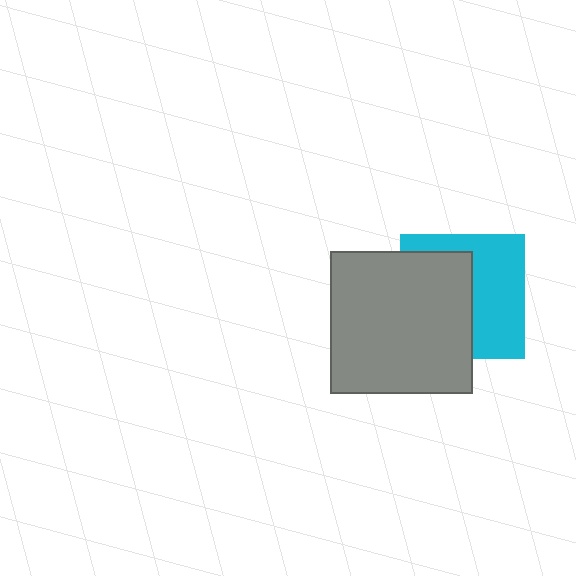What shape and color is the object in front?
The object in front is a gray square.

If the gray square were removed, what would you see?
You would see the complete cyan square.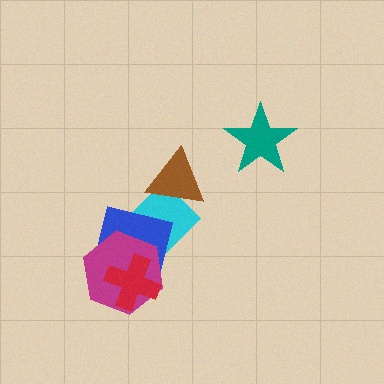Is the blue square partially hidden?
Yes, it is partially covered by another shape.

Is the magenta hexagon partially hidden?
Yes, it is partially covered by another shape.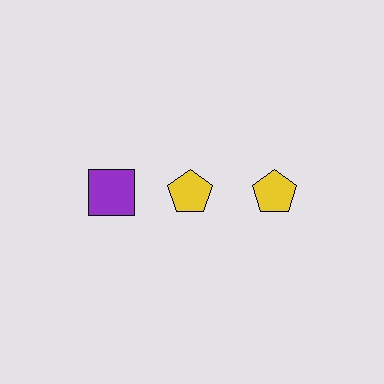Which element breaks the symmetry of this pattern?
The purple square in the top row, leftmost column breaks the symmetry. All other shapes are yellow pentagons.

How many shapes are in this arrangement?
There are 3 shapes arranged in a grid pattern.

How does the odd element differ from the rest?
It differs in both color (purple instead of yellow) and shape (square instead of pentagon).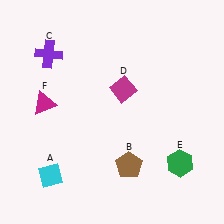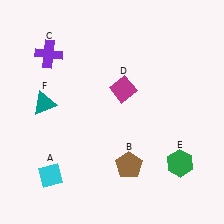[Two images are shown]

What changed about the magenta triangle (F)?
In Image 1, F is magenta. In Image 2, it changed to teal.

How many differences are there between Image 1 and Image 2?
There is 1 difference between the two images.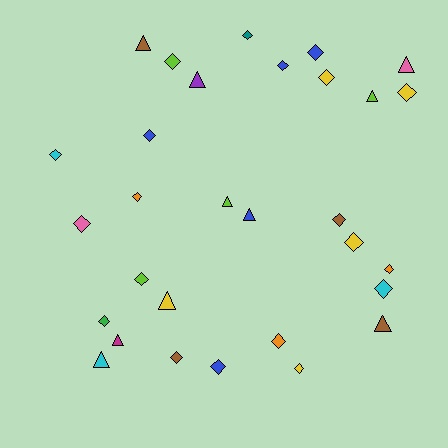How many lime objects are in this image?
There are 4 lime objects.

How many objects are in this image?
There are 30 objects.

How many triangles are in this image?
There are 10 triangles.